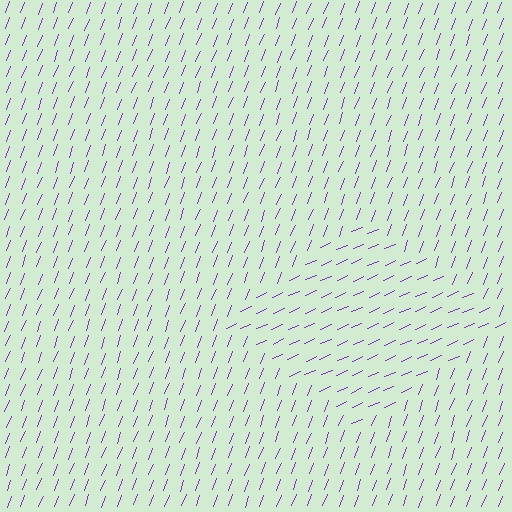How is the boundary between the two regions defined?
The boundary is defined purely by a change in line orientation (approximately 45 degrees difference). All lines are the same color and thickness.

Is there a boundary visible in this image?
Yes, there is a texture boundary formed by a change in line orientation.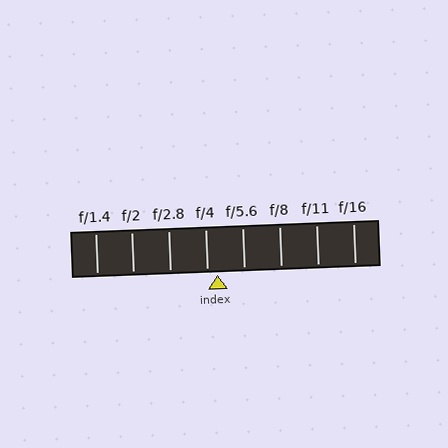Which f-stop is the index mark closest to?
The index mark is closest to f/4.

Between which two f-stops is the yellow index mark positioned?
The index mark is between f/4 and f/5.6.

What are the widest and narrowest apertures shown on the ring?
The widest aperture shown is f/1.4 and the narrowest is f/16.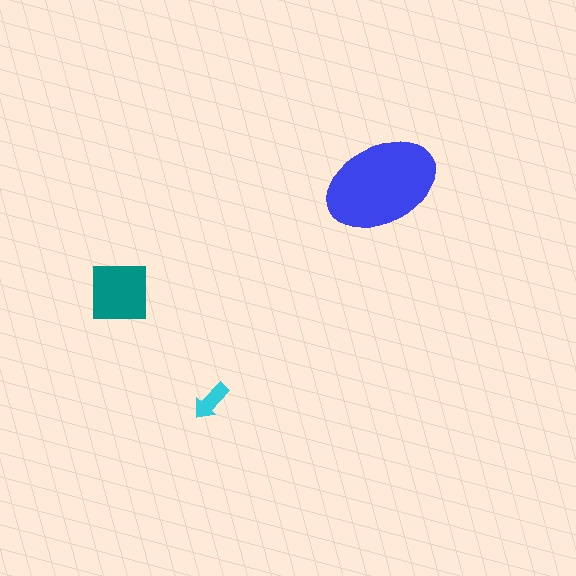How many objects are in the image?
There are 3 objects in the image.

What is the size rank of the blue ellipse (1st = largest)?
1st.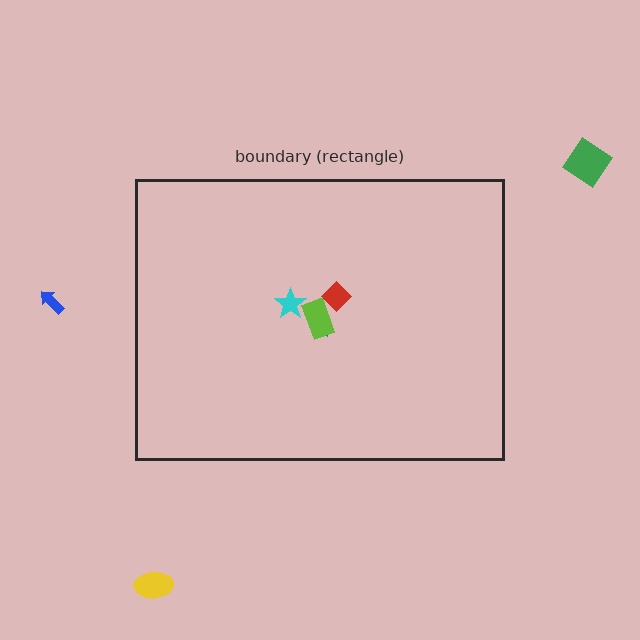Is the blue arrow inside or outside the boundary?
Outside.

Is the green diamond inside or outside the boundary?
Outside.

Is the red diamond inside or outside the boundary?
Inside.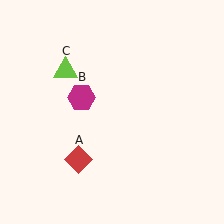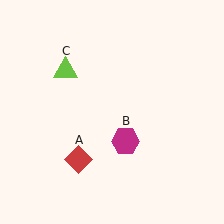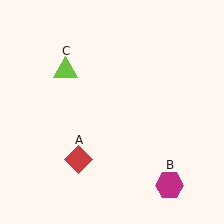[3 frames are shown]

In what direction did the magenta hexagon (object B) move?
The magenta hexagon (object B) moved down and to the right.